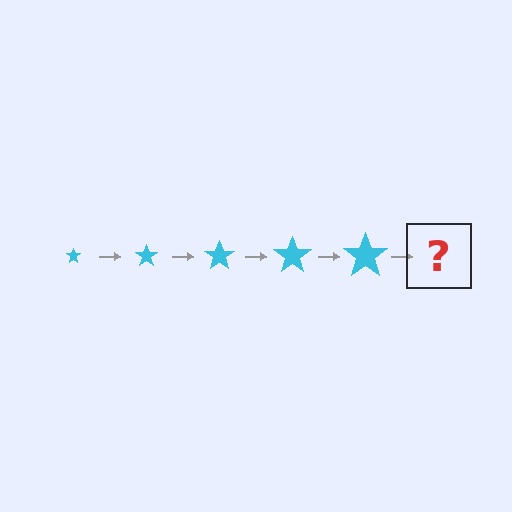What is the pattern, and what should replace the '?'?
The pattern is that the star gets progressively larger each step. The '?' should be a cyan star, larger than the previous one.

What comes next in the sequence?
The next element should be a cyan star, larger than the previous one.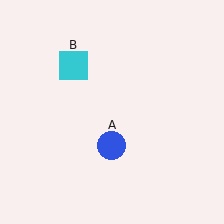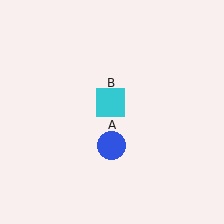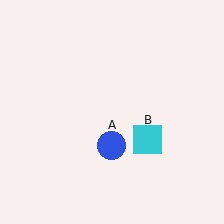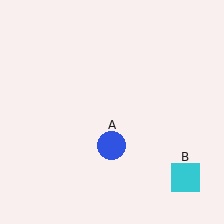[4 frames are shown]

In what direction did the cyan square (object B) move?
The cyan square (object B) moved down and to the right.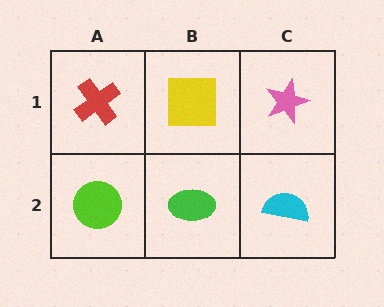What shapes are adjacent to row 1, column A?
A lime circle (row 2, column A), a yellow square (row 1, column B).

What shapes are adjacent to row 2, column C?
A pink star (row 1, column C), a green ellipse (row 2, column B).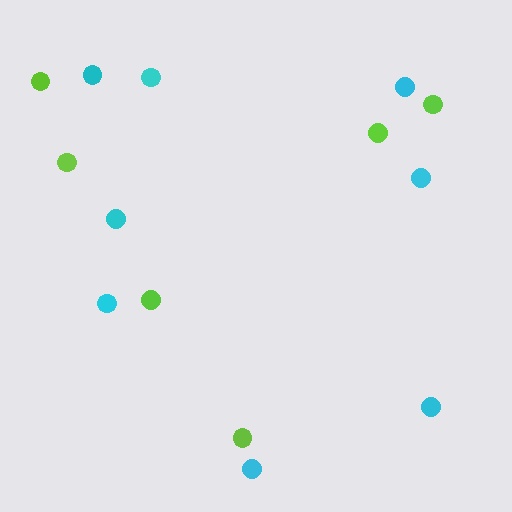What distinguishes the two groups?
There are 2 groups: one group of cyan circles (8) and one group of lime circles (6).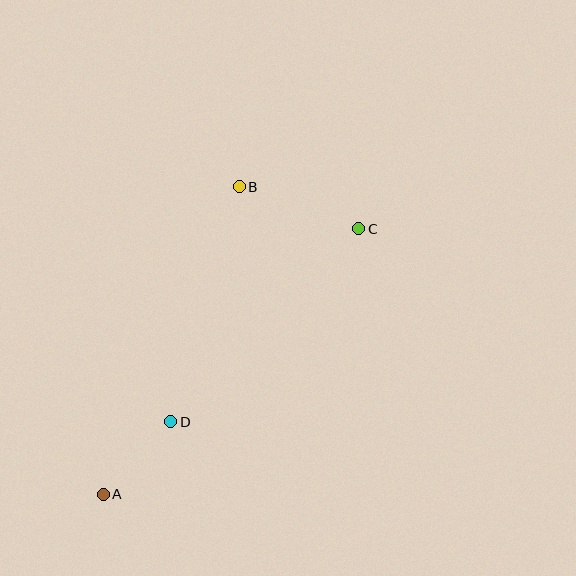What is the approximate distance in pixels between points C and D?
The distance between C and D is approximately 270 pixels.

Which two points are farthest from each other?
Points A and C are farthest from each other.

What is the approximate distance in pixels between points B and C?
The distance between B and C is approximately 127 pixels.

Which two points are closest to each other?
Points A and D are closest to each other.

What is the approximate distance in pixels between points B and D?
The distance between B and D is approximately 245 pixels.